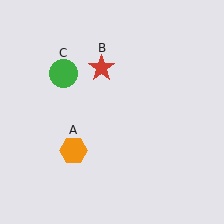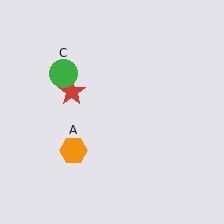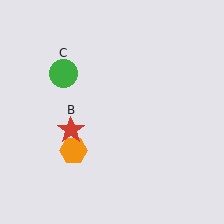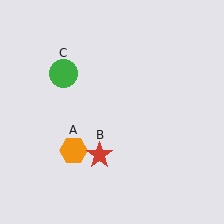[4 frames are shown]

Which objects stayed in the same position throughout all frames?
Orange hexagon (object A) and green circle (object C) remained stationary.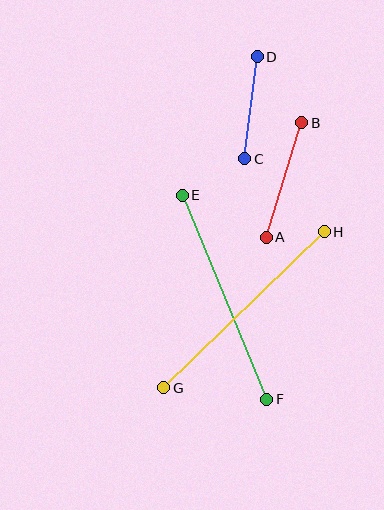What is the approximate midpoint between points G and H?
The midpoint is at approximately (244, 310) pixels.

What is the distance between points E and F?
The distance is approximately 221 pixels.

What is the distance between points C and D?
The distance is approximately 103 pixels.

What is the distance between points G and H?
The distance is approximately 224 pixels.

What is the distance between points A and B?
The distance is approximately 120 pixels.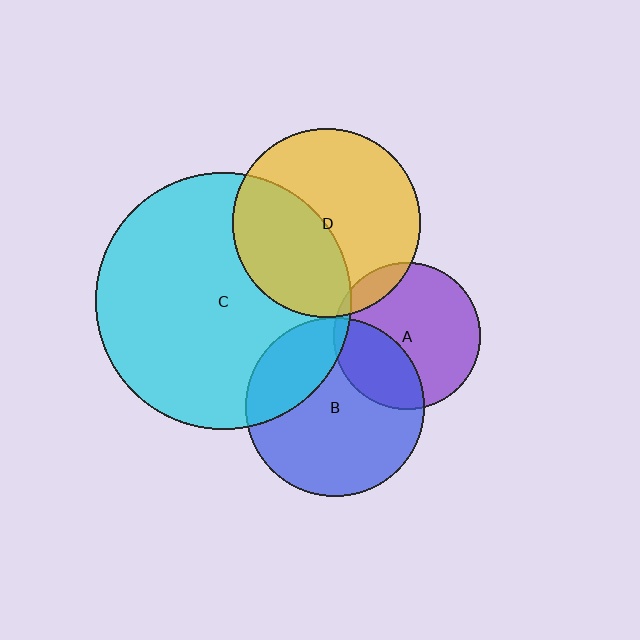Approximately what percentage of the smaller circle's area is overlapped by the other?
Approximately 30%.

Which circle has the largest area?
Circle C (cyan).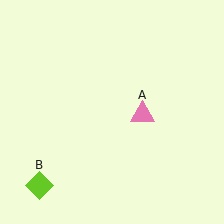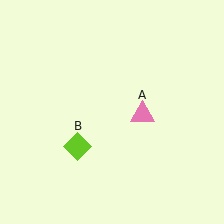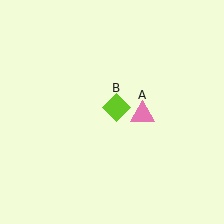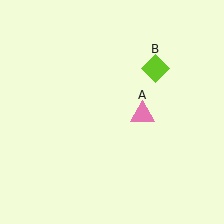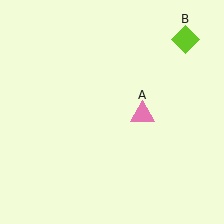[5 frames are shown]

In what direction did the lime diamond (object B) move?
The lime diamond (object B) moved up and to the right.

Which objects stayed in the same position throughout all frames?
Pink triangle (object A) remained stationary.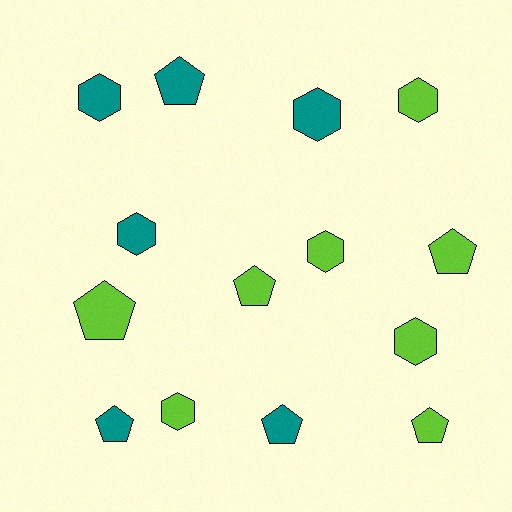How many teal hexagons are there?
There are 3 teal hexagons.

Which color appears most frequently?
Lime, with 8 objects.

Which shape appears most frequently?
Hexagon, with 7 objects.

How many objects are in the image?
There are 14 objects.